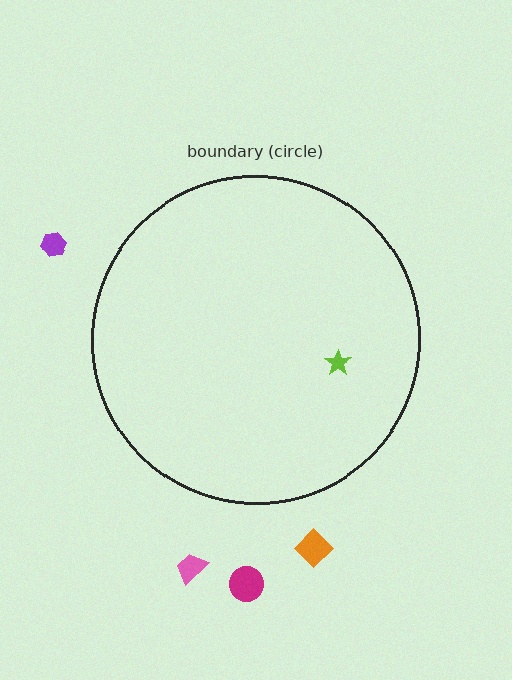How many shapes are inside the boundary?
1 inside, 4 outside.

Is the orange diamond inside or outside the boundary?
Outside.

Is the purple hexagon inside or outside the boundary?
Outside.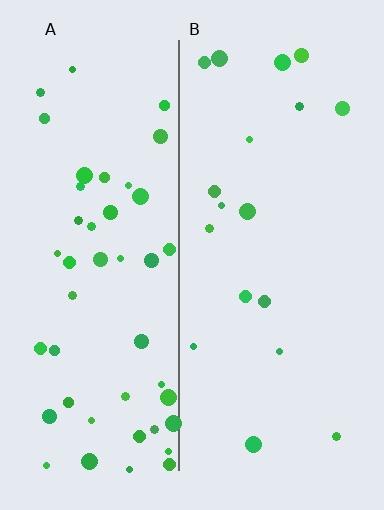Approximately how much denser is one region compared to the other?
Approximately 2.6× — region A over region B.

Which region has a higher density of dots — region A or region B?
A (the left).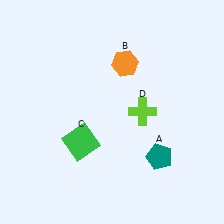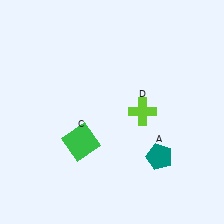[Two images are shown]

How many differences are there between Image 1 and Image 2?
There is 1 difference between the two images.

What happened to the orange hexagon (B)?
The orange hexagon (B) was removed in Image 2. It was in the top-right area of Image 1.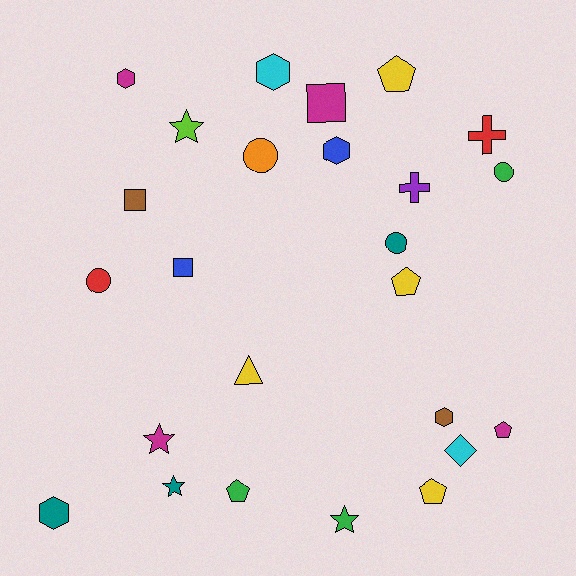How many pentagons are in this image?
There are 5 pentagons.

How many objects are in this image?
There are 25 objects.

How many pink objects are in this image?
There are no pink objects.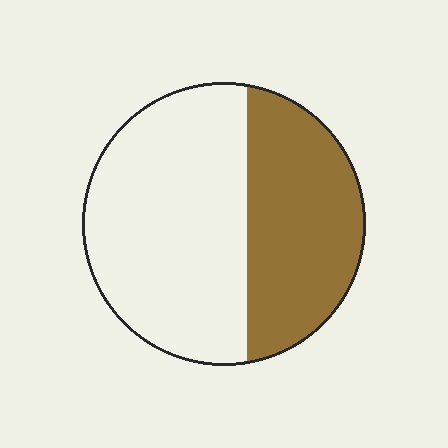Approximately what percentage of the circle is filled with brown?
Approximately 40%.